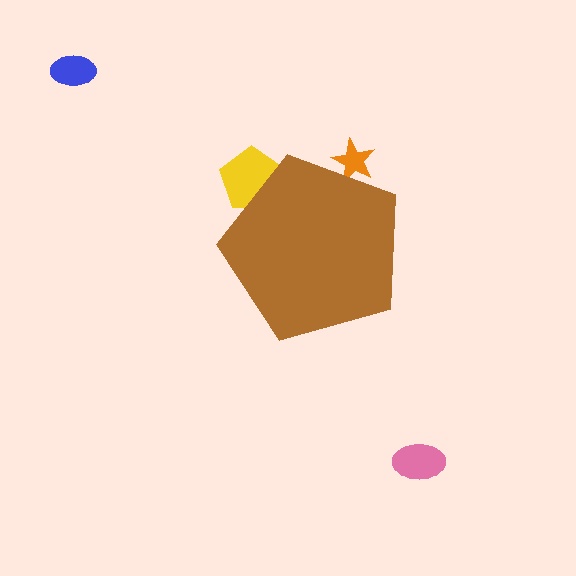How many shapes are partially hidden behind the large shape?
2 shapes are partially hidden.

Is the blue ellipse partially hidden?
No, the blue ellipse is fully visible.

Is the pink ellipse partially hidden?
No, the pink ellipse is fully visible.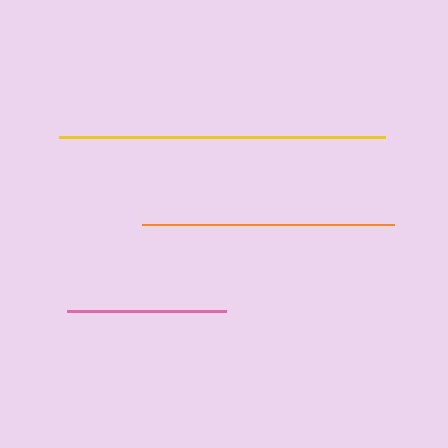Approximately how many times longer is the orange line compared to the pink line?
The orange line is approximately 1.6 times the length of the pink line.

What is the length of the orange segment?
The orange segment is approximately 252 pixels long.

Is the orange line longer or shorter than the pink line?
The orange line is longer than the pink line.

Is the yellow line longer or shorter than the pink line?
The yellow line is longer than the pink line.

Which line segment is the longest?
The yellow line is the longest at approximately 325 pixels.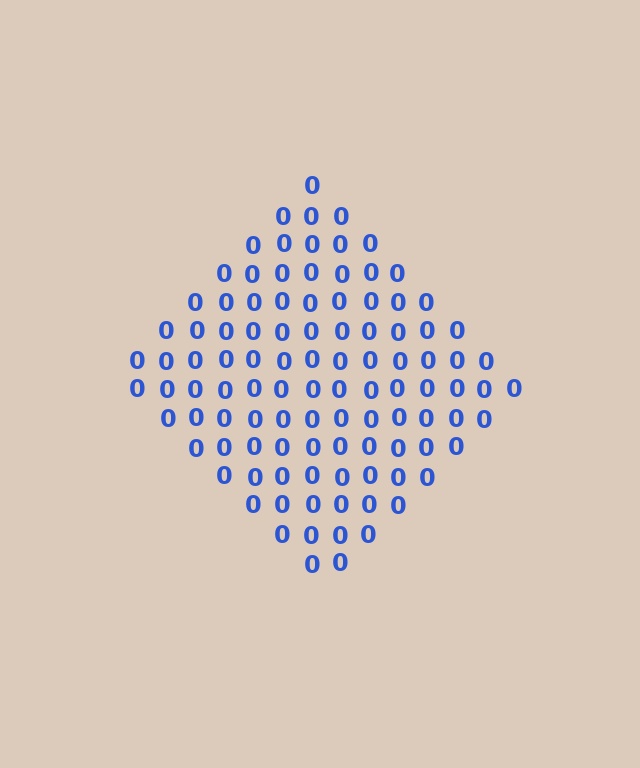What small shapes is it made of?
It is made of small digit 0's.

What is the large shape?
The large shape is a diamond.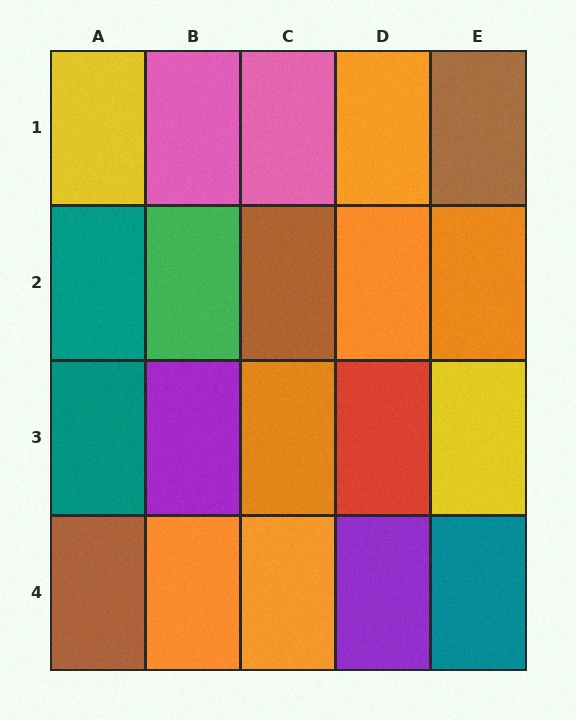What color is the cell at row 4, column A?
Brown.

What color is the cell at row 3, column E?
Yellow.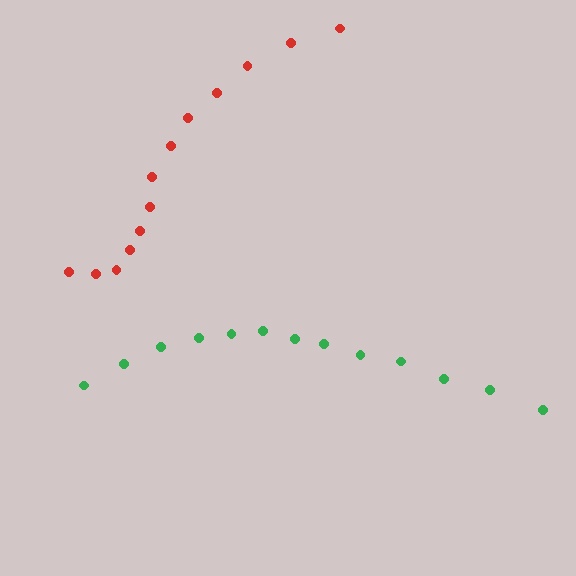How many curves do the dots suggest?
There are 2 distinct paths.